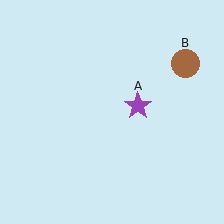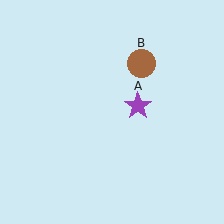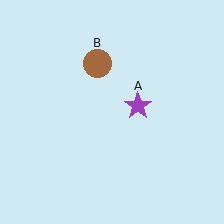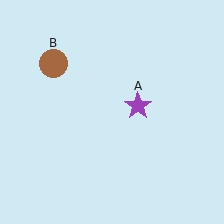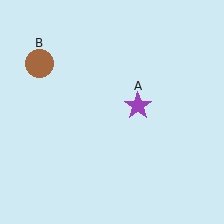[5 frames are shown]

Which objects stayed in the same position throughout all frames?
Purple star (object A) remained stationary.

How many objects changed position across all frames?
1 object changed position: brown circle (object B).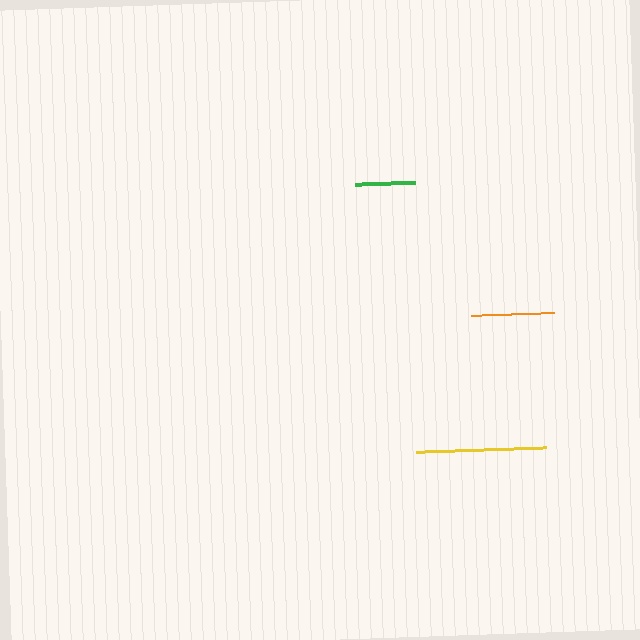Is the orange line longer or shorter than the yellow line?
The yellow line is longer than the orange line.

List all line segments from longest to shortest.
From longest to shortest: yellow, orange, green.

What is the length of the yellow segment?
The yellow segment is approximately 131 pixels long.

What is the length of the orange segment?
The orange segment is approximately 83 pixels long.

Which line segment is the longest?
The yellow line is the longest at approximately 131 pixels.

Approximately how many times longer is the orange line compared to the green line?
The orange line is approximately 1.4 times the length of the green line.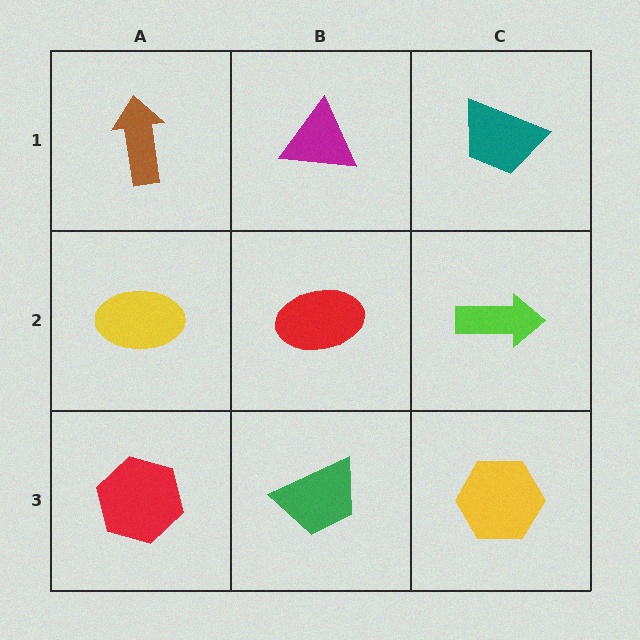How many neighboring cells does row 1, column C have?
2.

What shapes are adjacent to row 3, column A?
A yellow ellipse (row 2, column A), a green trapezoid (row 3, column B).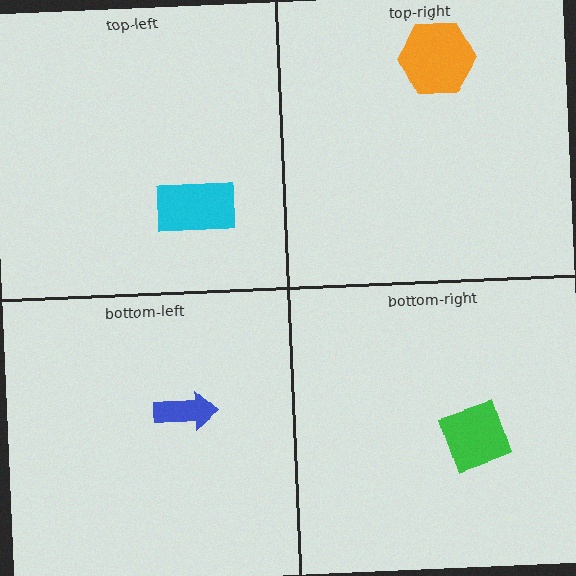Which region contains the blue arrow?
The bottom-left region.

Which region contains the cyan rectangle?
The top-left region.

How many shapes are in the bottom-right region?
1.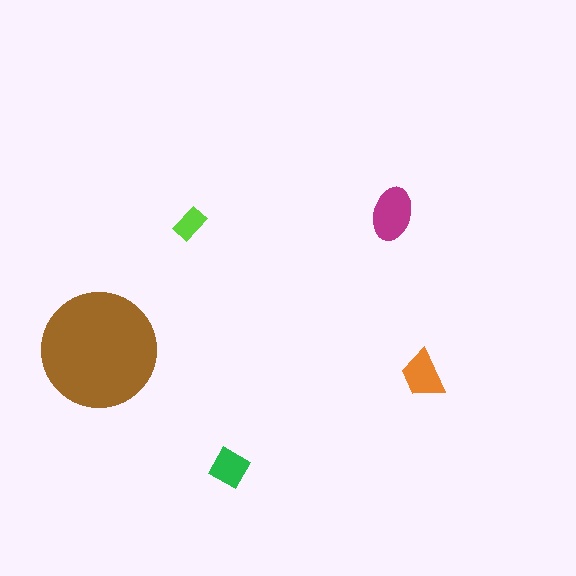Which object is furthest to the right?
The orange trapezoid is rightmost.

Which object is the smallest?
The lime rectangle.